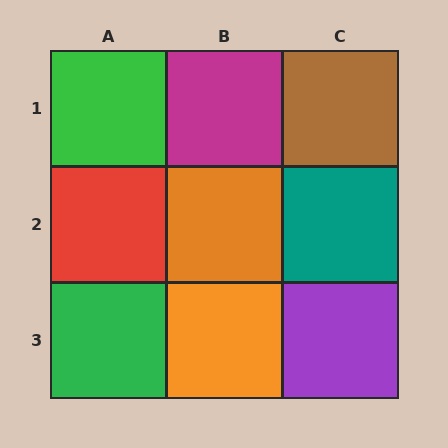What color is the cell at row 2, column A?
Red.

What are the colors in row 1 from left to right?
Green, magenta, brown.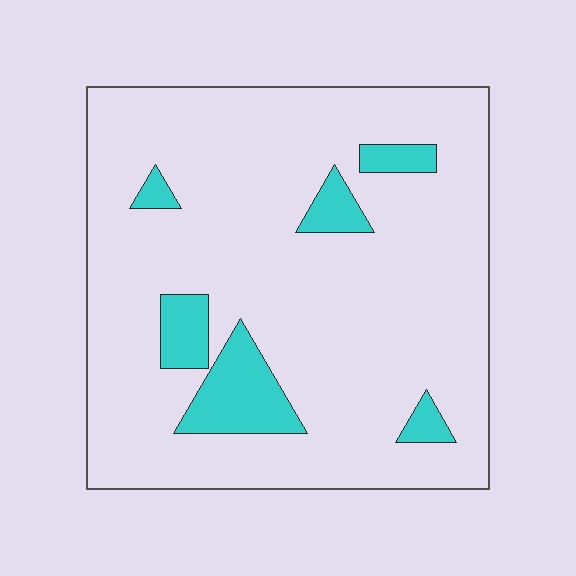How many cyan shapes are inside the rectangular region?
6.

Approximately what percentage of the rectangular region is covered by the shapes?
Approximately 10%.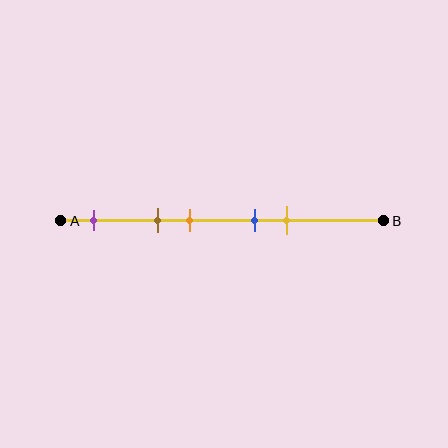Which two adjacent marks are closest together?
The blue and yellow marks are the closest adjacent pair.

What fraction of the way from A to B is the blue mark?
The blue mark is approximately 60% (0.6) of the way from A to B.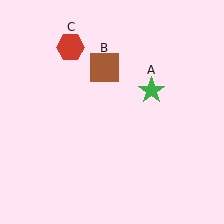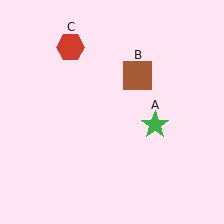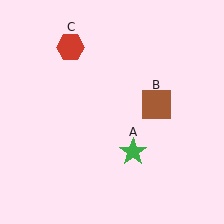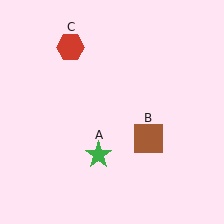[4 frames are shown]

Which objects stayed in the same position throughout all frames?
Red hexagon (object C) remained stationary.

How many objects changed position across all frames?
2 objects changed position: green star (object A), brown square (object B).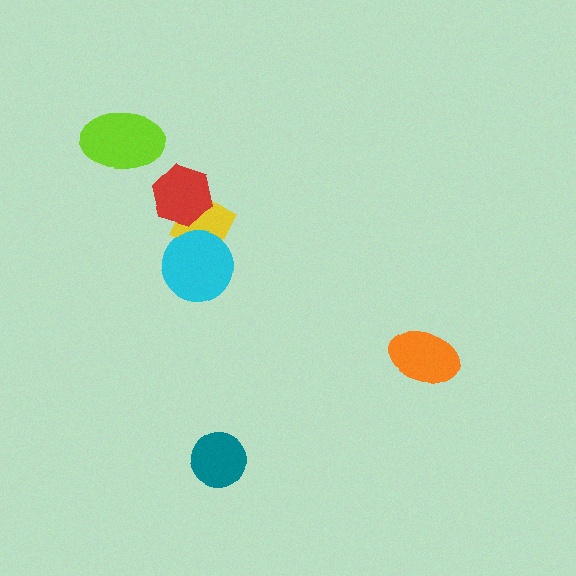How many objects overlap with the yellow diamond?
2 objects overlap with the yellow diamond.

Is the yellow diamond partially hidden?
Yes, it is partially covered by another shape.